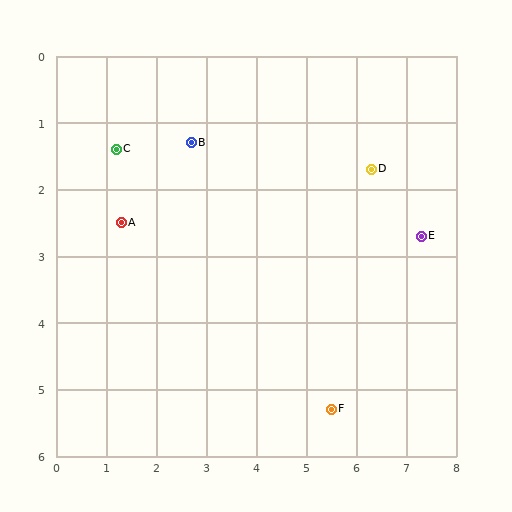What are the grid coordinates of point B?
Point B is at approximately (2.7, 1.3).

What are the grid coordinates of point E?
Point E is at approximately (7.3, 2.7).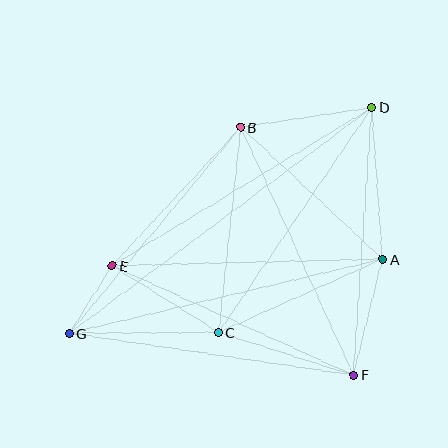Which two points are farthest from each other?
Points D and G are farthest from each other.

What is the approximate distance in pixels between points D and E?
The distance between D and E is approximately 304 pixels.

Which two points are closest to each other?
Points E and G are closest to each other.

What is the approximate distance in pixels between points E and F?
The distance between E and F is approximately 265 pixels.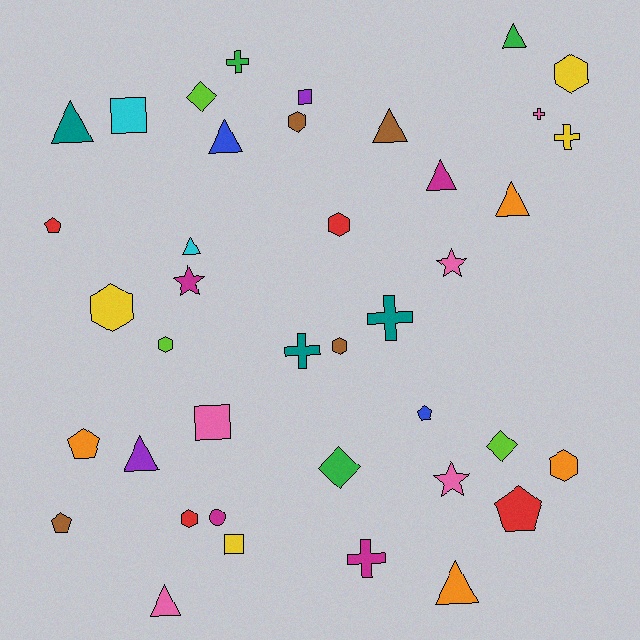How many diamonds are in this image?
There are 3 diamonds.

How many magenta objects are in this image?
There are 4 magenta objects.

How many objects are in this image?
There are 40 objects.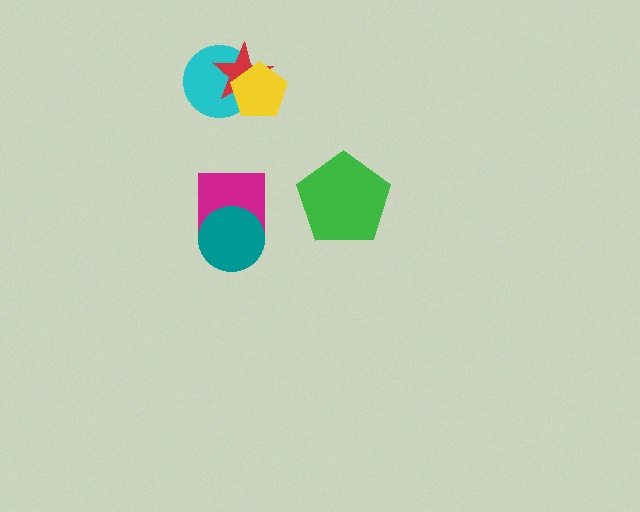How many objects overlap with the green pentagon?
0 objects overlap with the green pentagon.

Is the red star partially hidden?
Yes, it is partially covered by another shape.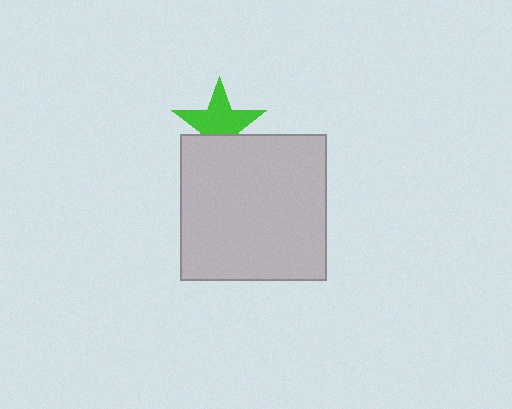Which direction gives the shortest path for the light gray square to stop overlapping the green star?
Moving down gives the shortest separation.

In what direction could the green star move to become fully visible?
The green star could move up. That would shift it out from behind the light gray square entirely.